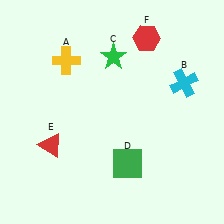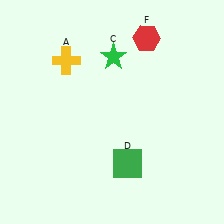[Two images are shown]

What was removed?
The red triangle (E), the cyan cross (B) were removed in Image 2.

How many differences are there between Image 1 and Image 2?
There are 2 differences between the two images.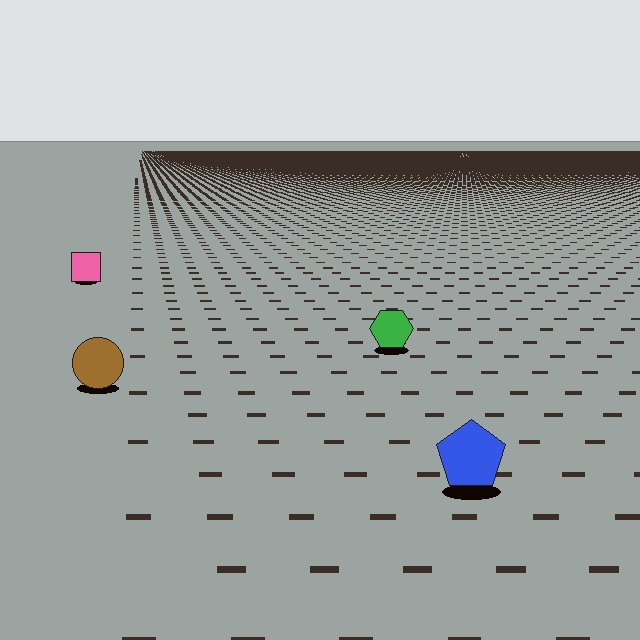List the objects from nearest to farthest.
From nearest to farthest: the blue pentagon, the brown circle, the green hexagon, the pink square.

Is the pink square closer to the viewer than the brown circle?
No. The brown circle is closer — you can tell from the texture gradient: the ground texture is coarser near it.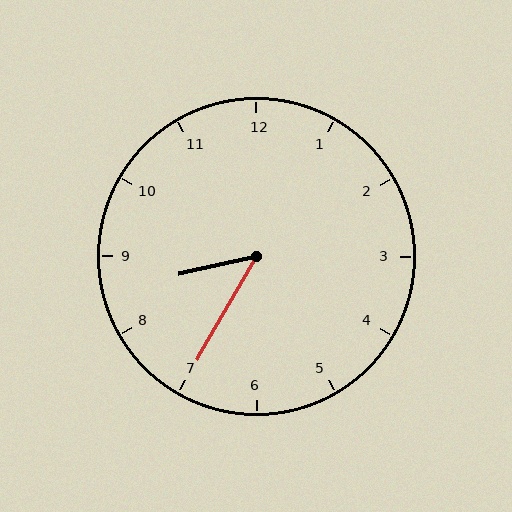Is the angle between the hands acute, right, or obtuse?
It is acute.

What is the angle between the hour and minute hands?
Approximately 48 degrees.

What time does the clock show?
8:35.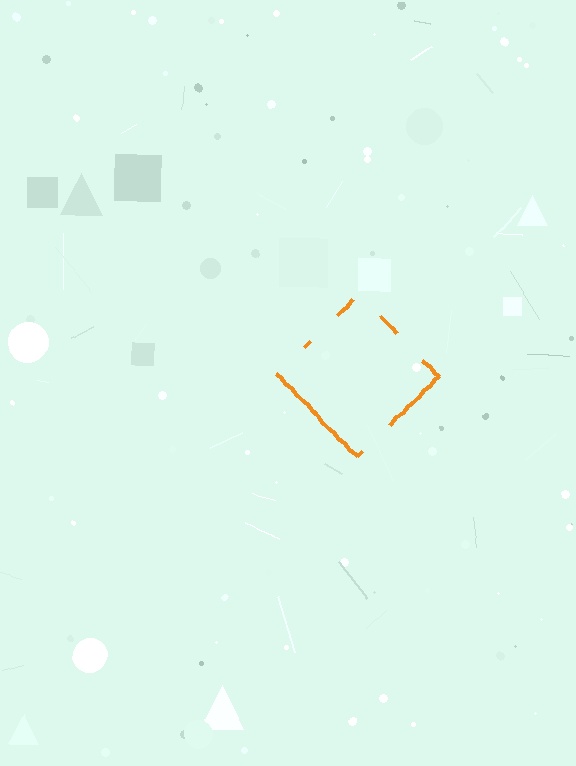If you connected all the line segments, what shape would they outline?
They would outline a diamond.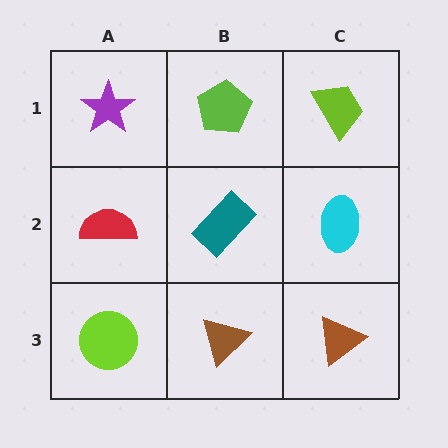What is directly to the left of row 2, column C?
A teal rectangle.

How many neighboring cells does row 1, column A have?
2.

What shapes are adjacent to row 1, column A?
A red semicircle (row 2, column A), a lime pentagon (row 1, column B).